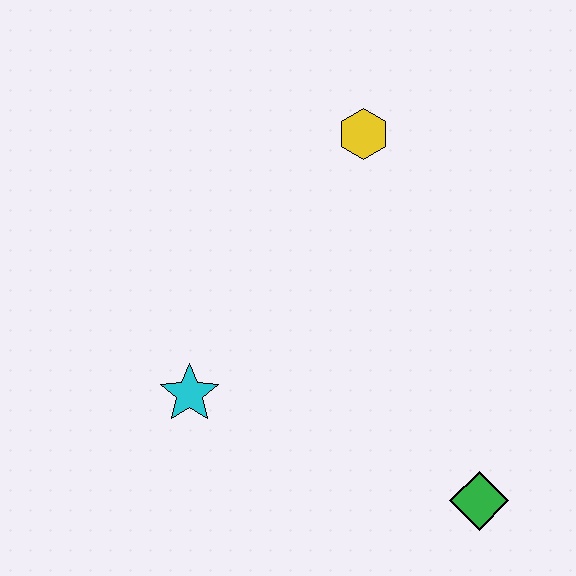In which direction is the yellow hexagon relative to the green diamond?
The yellow hexagon is above the green diamond.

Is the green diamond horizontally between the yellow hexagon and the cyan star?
No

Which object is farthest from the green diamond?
The yellow hexagon is farthest from the green diamond.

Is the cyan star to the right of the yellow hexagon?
No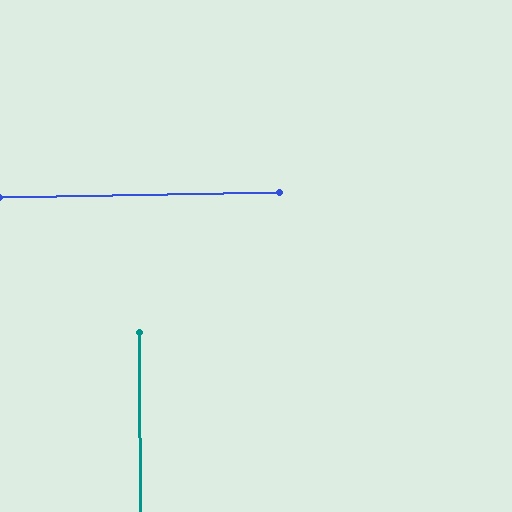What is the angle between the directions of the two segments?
Approximately 89 degrees.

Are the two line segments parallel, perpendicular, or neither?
Perpendicular — they meet at approximately 89°.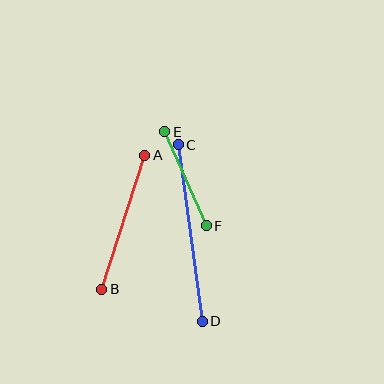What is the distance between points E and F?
The distance is approximately 103 pixels.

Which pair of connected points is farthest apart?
Points C and D are farthest apart.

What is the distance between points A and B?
The distance is approximately 141 pixels.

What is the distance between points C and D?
The distance is approximately 178 pixels.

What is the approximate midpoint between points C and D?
The midpoint is at approximately (190, 233) pixels.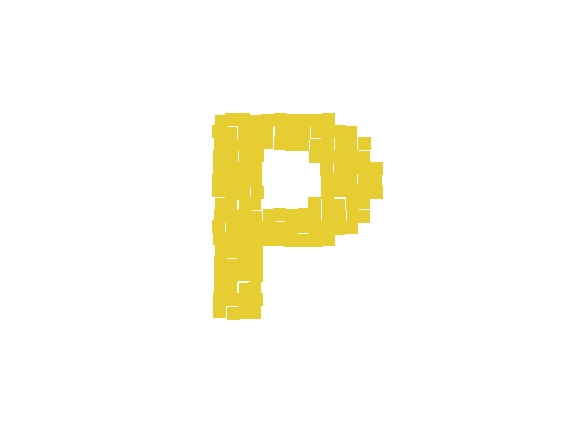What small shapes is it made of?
It is made of small squares.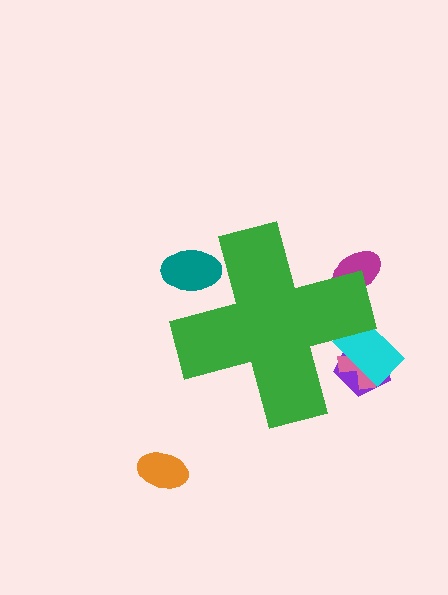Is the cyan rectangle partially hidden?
Yes, the cyan rectangle is partially hidden behind the green cross.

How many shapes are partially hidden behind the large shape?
5 shapes are partially hidden.